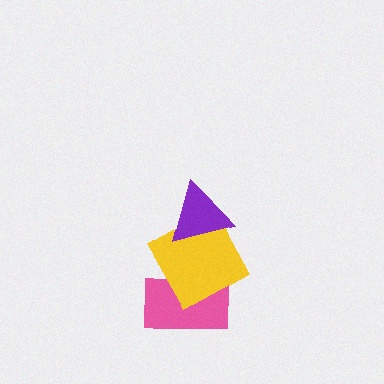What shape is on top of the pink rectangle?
The yellow square is on top of the pink rectangle.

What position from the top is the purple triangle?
The purple triangle is 1st from the top.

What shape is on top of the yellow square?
The purple triangle is on top of the yellow square.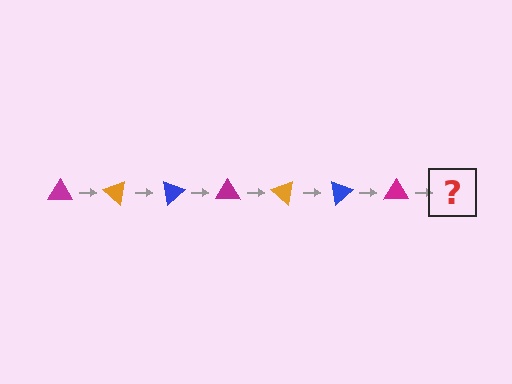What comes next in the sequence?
The next element should be an orange triangle, rotated 280 degrees from the start.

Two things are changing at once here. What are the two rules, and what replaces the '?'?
The two rules are that it rotates 40 degrees each step and the color cycles through magenta, orange, and blue. The '?' should be an orange triangle, rotated 280 degrees from the start.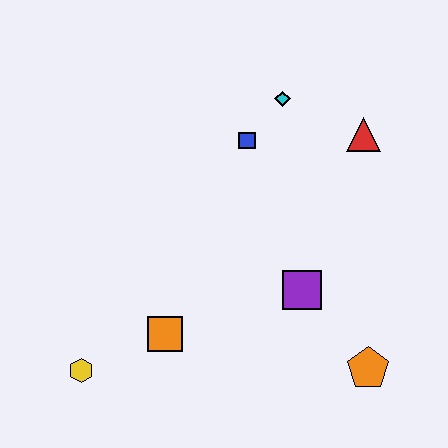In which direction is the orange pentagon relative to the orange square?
The orange pentagon is to the right of the orange square.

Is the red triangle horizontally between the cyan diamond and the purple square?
No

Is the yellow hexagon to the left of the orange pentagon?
Yes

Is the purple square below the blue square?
Yes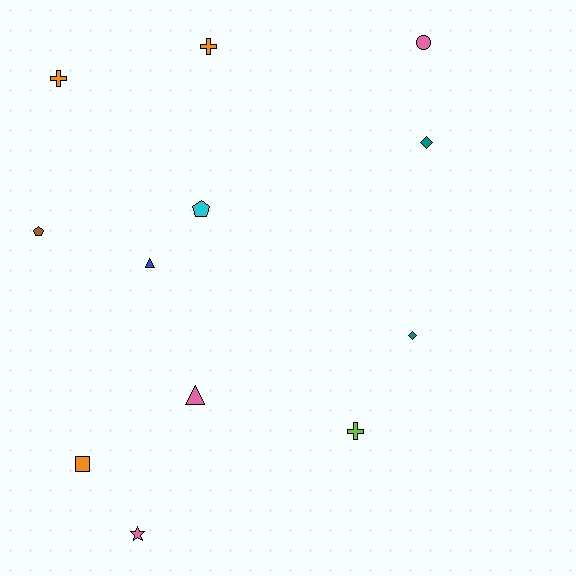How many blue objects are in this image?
There is 1 blue object.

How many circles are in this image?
There is 1 circle.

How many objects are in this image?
There are 12 objects.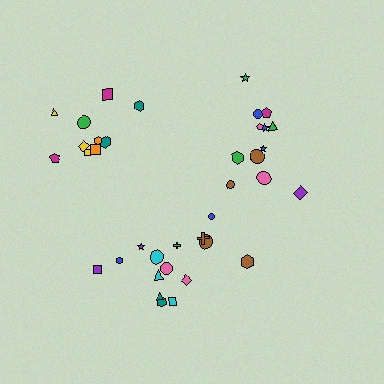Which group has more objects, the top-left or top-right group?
The top-right group.